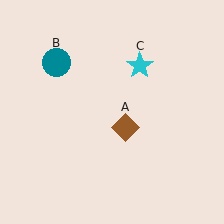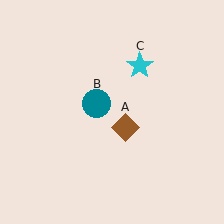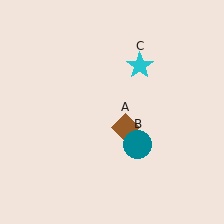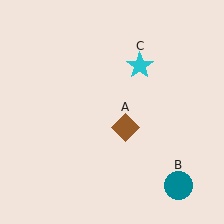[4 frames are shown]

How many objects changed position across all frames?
1 object changed position: teal circle (object B).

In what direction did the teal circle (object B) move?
The teal circle (object B) moved down and to the right.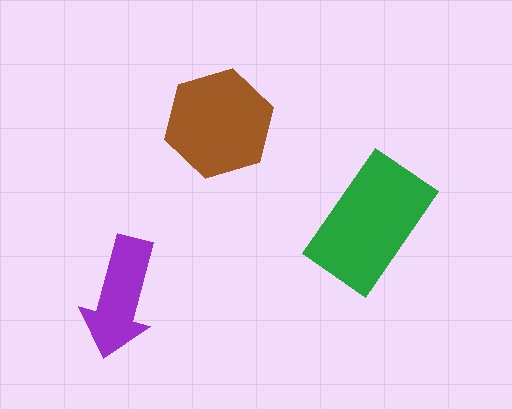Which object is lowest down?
The purple arrow is bottommost.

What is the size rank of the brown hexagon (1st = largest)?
2nd.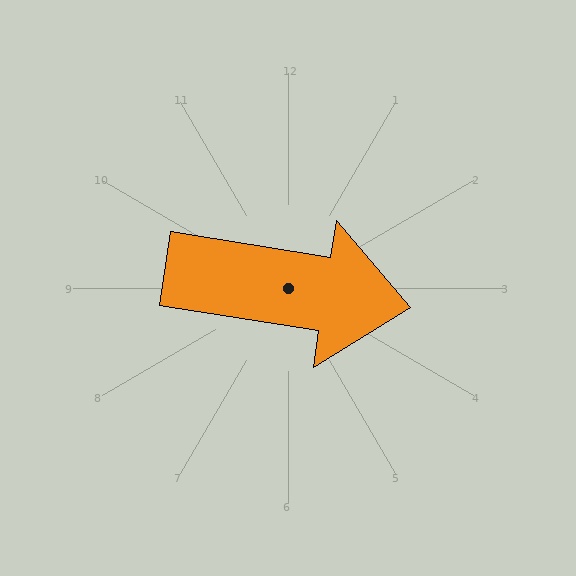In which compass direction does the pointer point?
East.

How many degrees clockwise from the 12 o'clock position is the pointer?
Approximately 99 degrees.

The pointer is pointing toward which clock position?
Roughly 3 o'clock.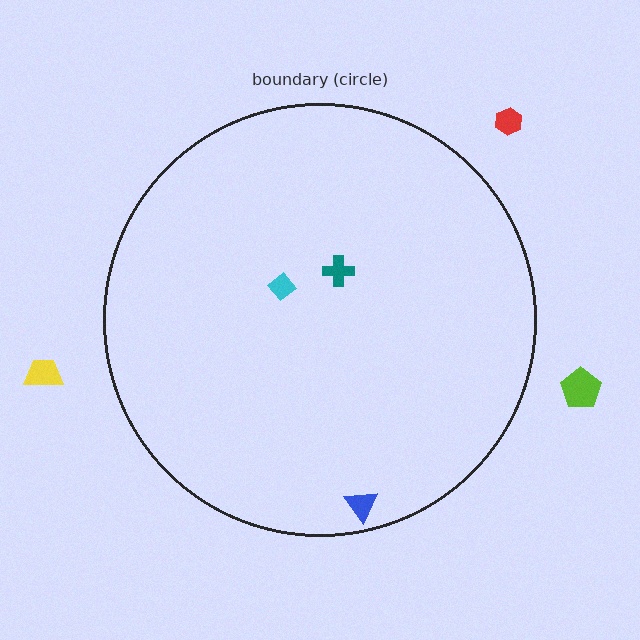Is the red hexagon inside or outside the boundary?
Outside.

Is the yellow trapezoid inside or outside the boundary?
Outside.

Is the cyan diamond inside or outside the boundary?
Inside.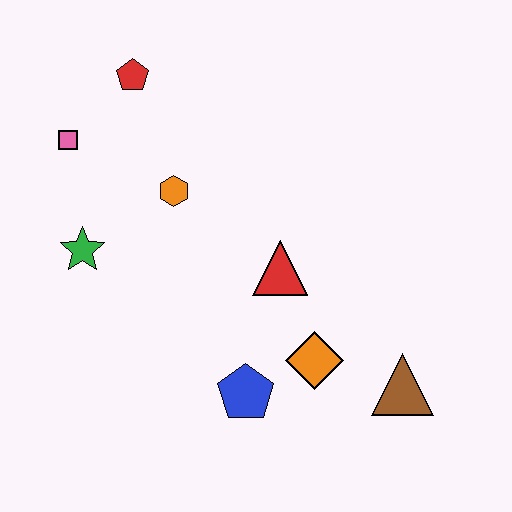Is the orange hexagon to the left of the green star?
No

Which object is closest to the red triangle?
The orange diamond is closest to the red triangle.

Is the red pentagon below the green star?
No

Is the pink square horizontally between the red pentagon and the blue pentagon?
No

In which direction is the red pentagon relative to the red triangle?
The red pentagon is above the red triangle.